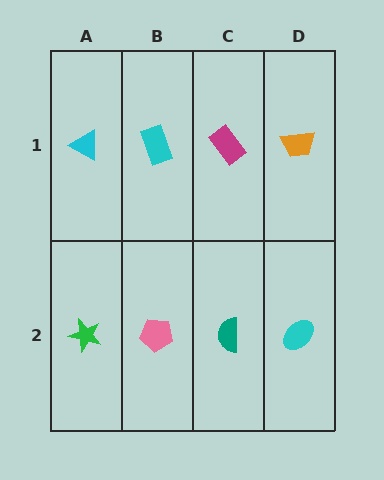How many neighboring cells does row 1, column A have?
2.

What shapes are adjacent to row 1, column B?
A pink pentagon (row 2, column B), a cyan triangle (row 1, column A), a magenta rectangle (row 1, column C).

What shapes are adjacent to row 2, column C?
A magenta rectangle (row 1, column C), a pink pentagon (row 2, column B), a cyan ellipse (row 2, column D).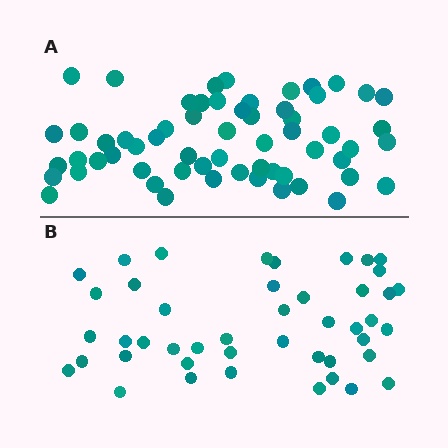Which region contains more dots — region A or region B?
Region A (the top region) has more dots.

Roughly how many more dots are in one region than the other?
Region A has approximately 15 more dots than region B.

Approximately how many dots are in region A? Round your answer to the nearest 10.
About 60 dots.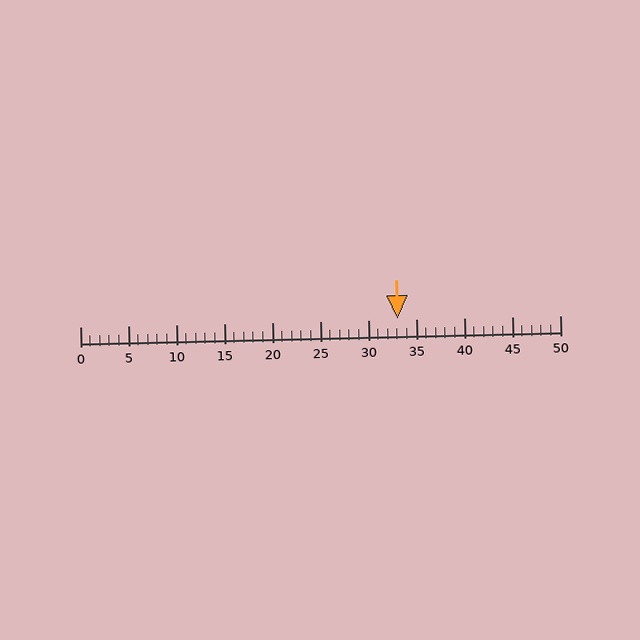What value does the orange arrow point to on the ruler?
The orange arrow points to approximately 33.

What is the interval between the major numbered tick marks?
The major tick marks are spaced 5 units apart.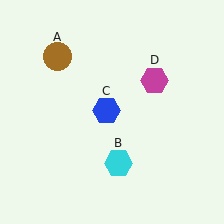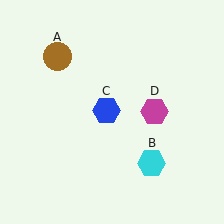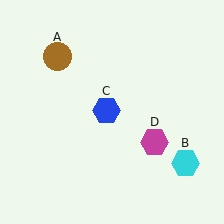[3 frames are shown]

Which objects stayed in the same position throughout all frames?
Brown circle (object A) and blue hexagon (object C) remained stationary.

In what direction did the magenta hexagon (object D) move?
The magenta hexagon (object D) moved down.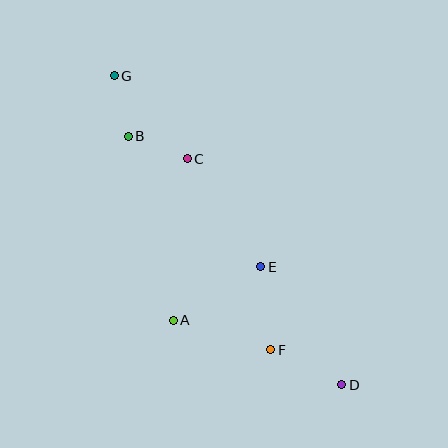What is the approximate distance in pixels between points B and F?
The distance between B and F is approximately 257 pixels.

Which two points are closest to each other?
Points B and G are closest to each other.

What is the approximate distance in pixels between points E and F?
The distance between E and F is approximately 84 pixels.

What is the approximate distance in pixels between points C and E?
The distance between C and E is approximately 131 pixels.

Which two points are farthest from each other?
Points D and G are farthest from each other.